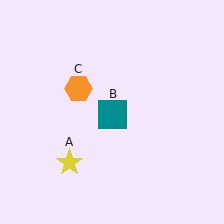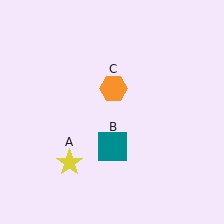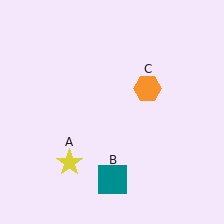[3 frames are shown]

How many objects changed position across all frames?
2 objects changed position: teal square (object B), orange hexagon (object C).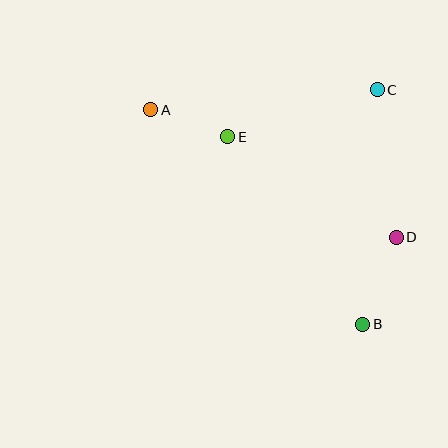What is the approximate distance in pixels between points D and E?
The distance between D and E is approximately 196 pixels.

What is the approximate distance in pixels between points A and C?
The distance between A and C is approximately 227 pixels.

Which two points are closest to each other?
Points A and E are closest to each other.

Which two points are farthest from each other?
Points A and B are farthest from each other.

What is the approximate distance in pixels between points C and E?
The distance between C and E is approximately 157 pixels.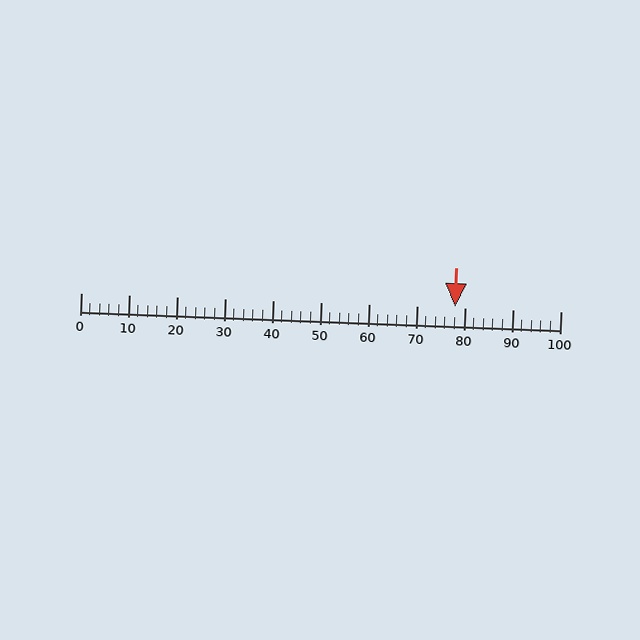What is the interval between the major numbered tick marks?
The major tick marks are spaced 10 units apart.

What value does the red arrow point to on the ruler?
The red arrow points to approximately 78.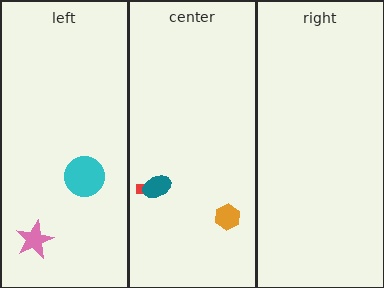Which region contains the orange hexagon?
The center region.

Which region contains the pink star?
The left region.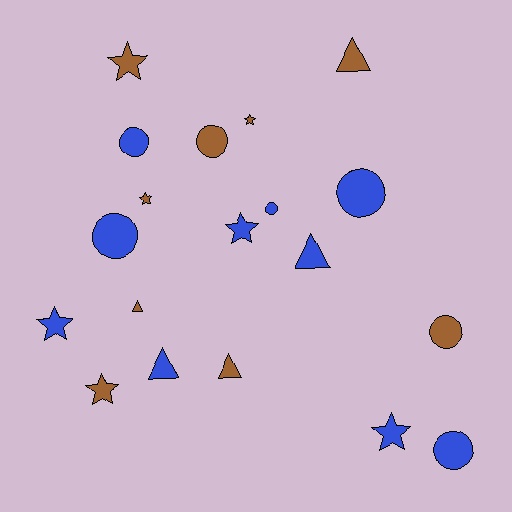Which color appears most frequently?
Blue, with 10 objects.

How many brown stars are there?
There are 4 brown stars.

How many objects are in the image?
There are 19 objects.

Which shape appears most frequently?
Star, with 7 objects.